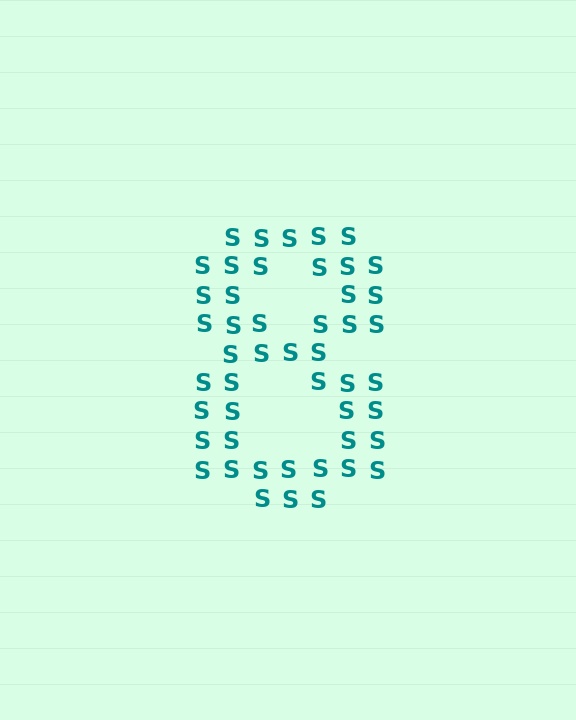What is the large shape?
The large shape is the digit 8.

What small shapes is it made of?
It is made of small letter S's.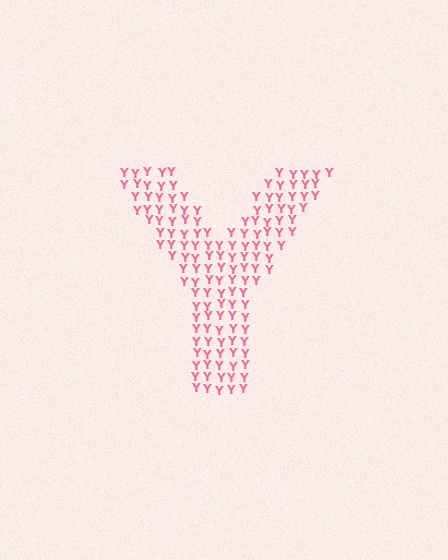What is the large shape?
The large shape is the letter Y.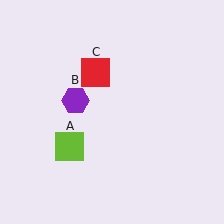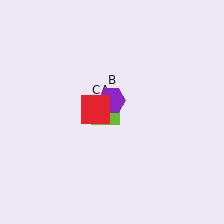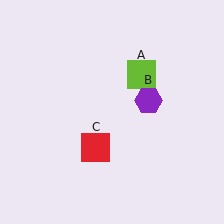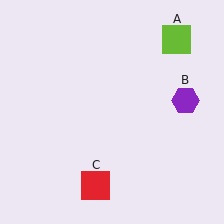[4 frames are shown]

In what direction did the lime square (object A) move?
The lime square (object A) moved up and to the right.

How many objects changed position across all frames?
3 objects changed position: lime square (object A), purple hexagon (object B), red square (object C).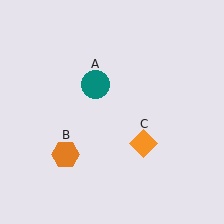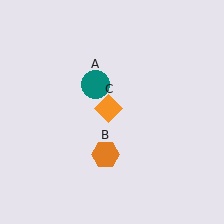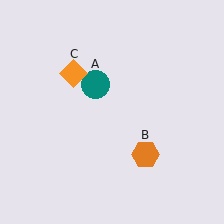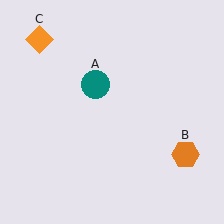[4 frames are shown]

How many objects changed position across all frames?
2 objects changed position: orange hexagon (object B), orange diamond (object C).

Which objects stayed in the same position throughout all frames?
Teal circle (object A) remained stationary.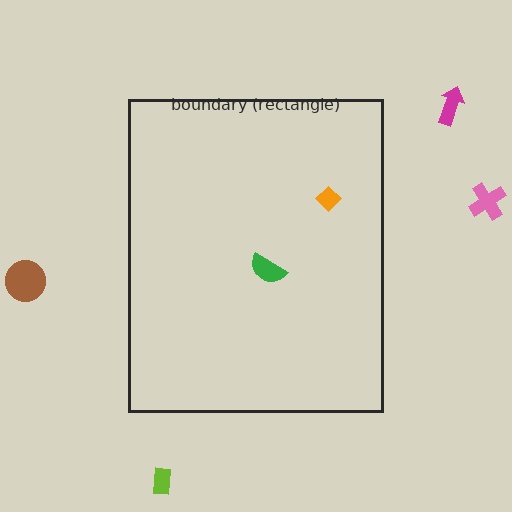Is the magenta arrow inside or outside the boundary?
Outside.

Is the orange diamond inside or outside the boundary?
Inside.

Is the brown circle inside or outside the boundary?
Outside.